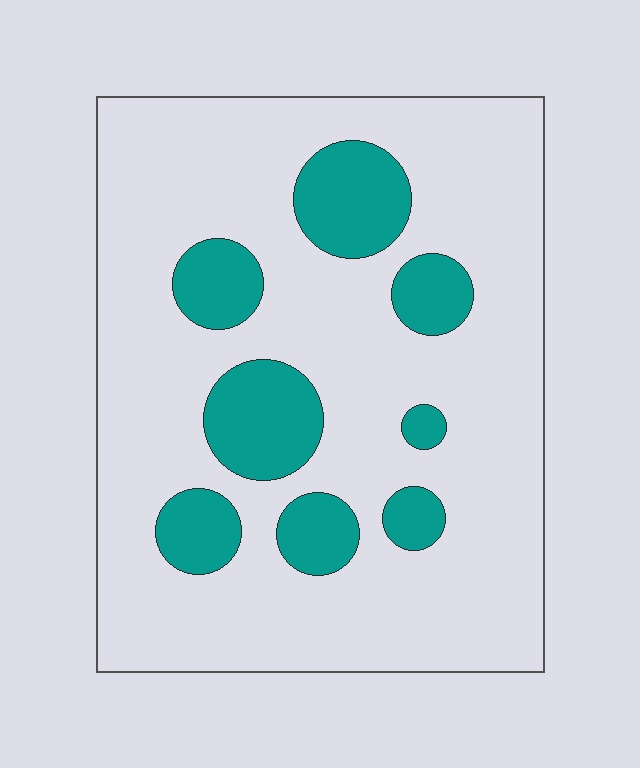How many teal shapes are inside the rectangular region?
8.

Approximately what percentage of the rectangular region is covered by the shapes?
Approximately 20%.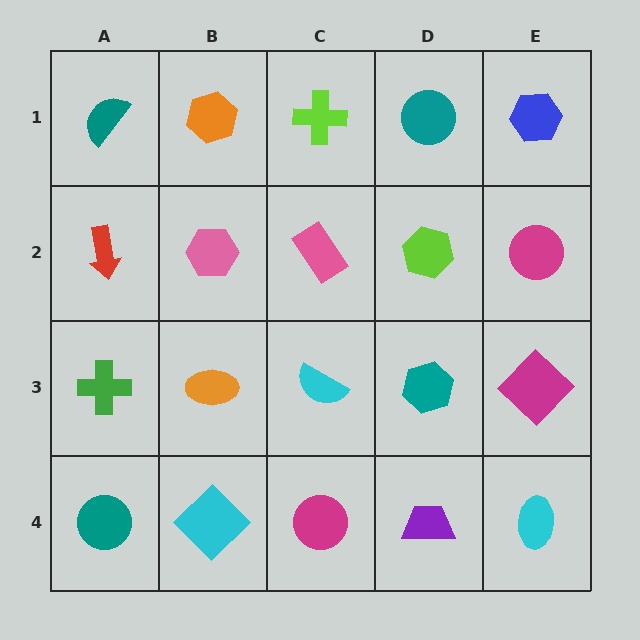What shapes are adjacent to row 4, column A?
A green cross (row 3, column A), a cyan diamond (row 4, column B).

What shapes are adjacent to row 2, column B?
An orange hexagon (row 1, column B), an orange ellipse (row 3, column B), a red arrow (row 2, column A), a pink rectangle (row 2, column C).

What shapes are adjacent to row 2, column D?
A teal circle (row 1, column D), a teal hexagon (row 3, column D), a pink rectangle (row 2, column C), a magenta circle (row 2, column E).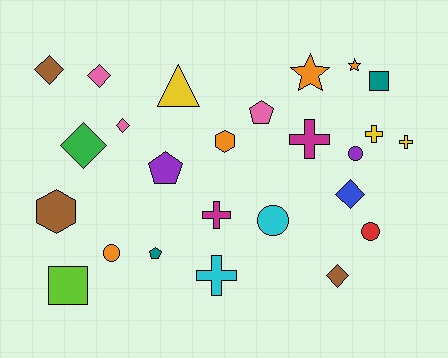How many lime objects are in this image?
There is 1 lime object.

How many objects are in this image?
There are 25 objects.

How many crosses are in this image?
There are 5 crosses.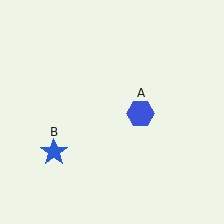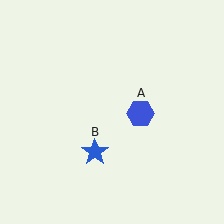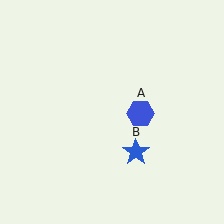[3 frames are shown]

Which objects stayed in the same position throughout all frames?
Blue hexagon (object A) remained stationary.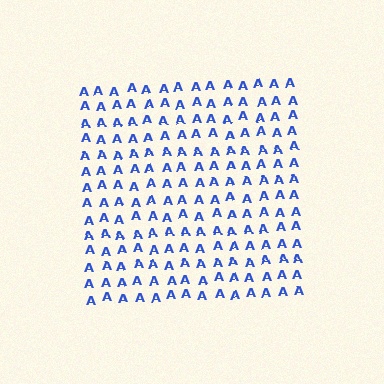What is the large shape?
The large shape is a square.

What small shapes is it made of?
It is made of small letter A's.